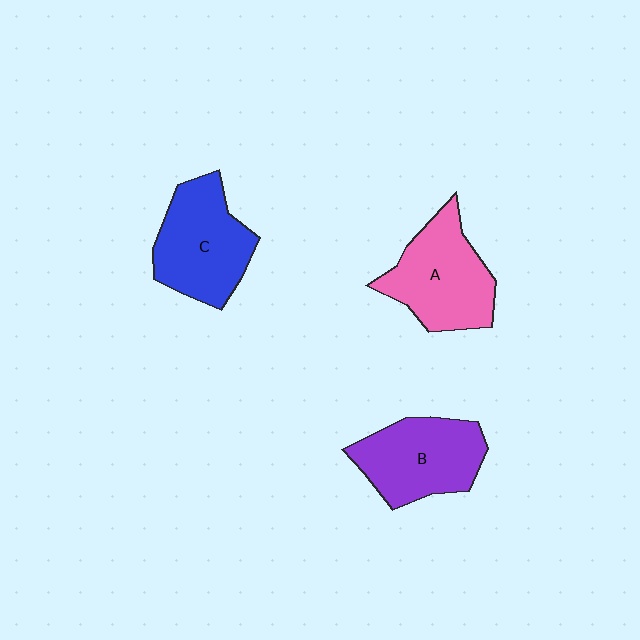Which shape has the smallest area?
Shape B (purple).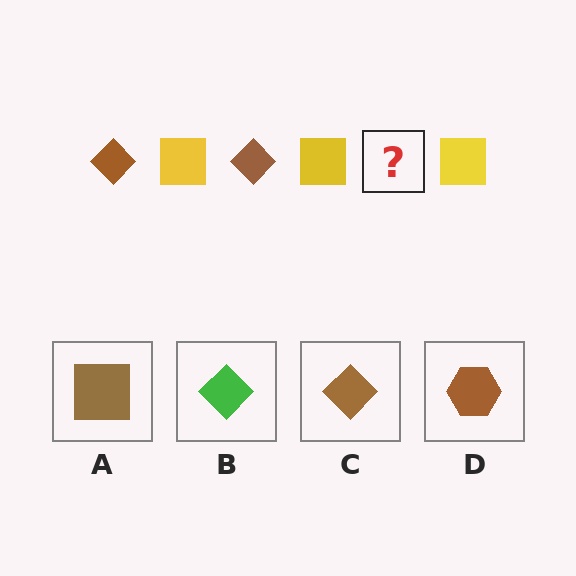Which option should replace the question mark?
Option C.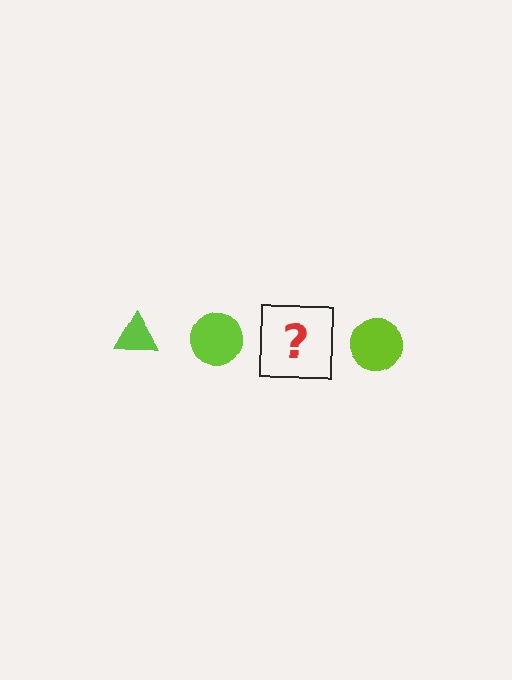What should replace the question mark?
The question mark should be replaced with a lime triangle.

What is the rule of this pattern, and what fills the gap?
The rule is that the pattern cycles through triangle, circle shapes in lime. The gap should be filled with a lime triangle.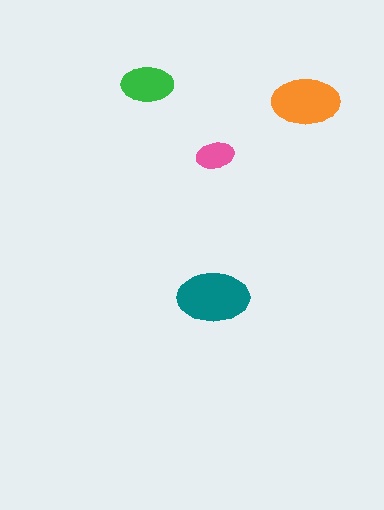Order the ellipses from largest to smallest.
the teal one, the orange one, the green one, the pink one.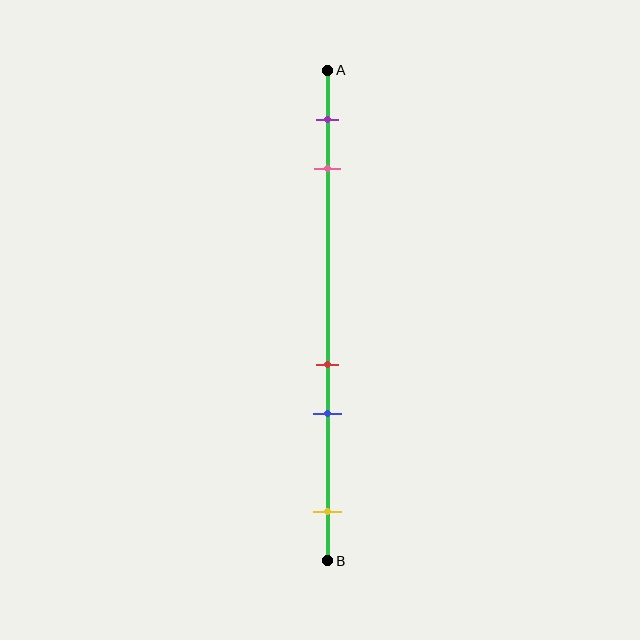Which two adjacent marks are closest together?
The red and blue marks are the closest adjacent pair.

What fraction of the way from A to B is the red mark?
The red mark is approximately 60% (0.6) of the way from A to B.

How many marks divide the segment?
There are 5 marks dividing the segment.